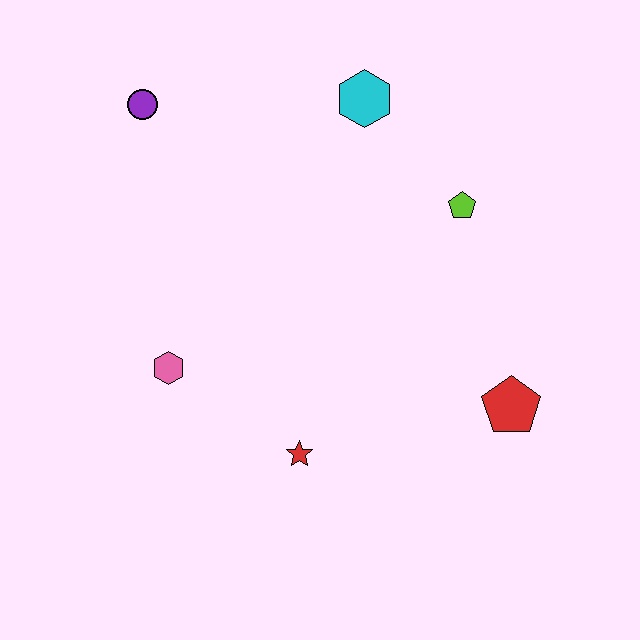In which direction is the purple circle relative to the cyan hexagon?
The purple circle is to the left of the cyan hexagon.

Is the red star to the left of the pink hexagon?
No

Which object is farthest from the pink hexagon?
The red pentagon is farthest from the pink hexagon.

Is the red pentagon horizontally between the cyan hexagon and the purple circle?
No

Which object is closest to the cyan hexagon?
The lime pentagon is closest to the cyan hexagon.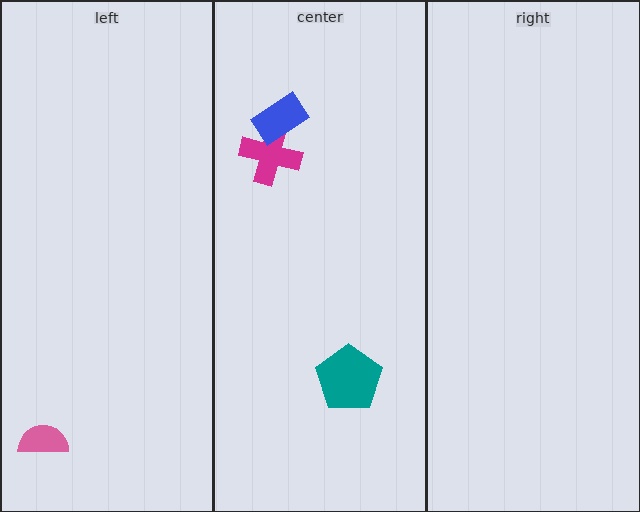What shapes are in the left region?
The pink semicircle.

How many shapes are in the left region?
1.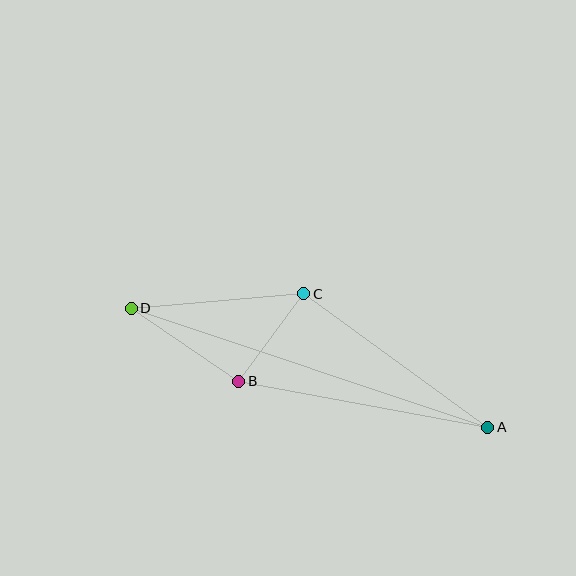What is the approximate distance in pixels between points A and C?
The distance between A and C is approximately 227 pixels.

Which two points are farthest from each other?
Points A and D are farthest from each other.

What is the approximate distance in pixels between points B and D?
The distance between B and D is approximately 130 pixels.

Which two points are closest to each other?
Points B and C are closest to each other.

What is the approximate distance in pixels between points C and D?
The distance between C and D is approximately 173 pixels.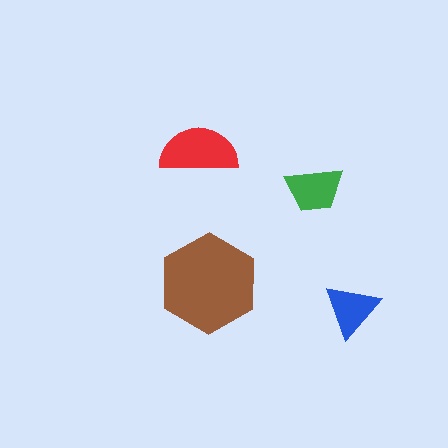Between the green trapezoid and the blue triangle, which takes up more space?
The green trapezoid.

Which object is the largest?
The brown hexagon.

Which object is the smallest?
The blue triangle.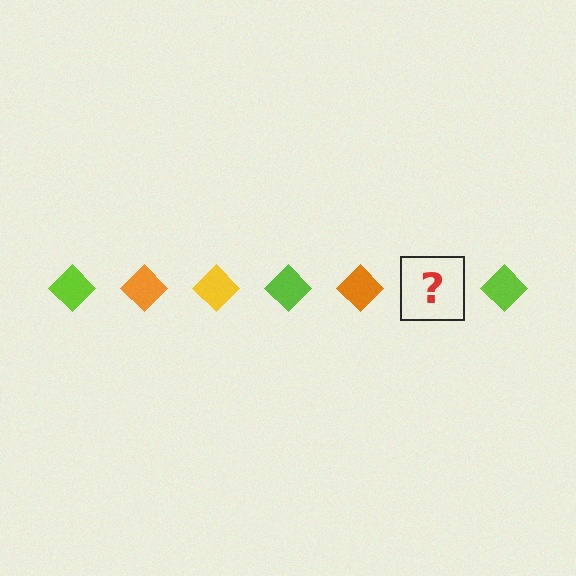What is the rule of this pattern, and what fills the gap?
The rule is that the pattern cycles through lime, orange, yellow diamonds. The gap should be filled with a yellow diamond.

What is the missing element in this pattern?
The missing element is a yellow diamond.